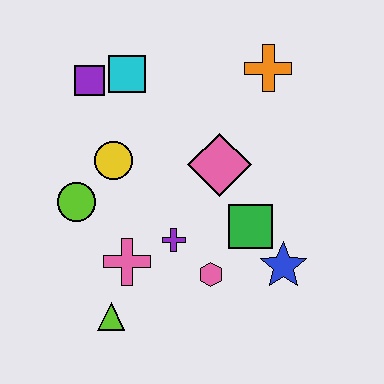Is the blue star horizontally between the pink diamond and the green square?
No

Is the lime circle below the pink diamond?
Yes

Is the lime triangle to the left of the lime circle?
No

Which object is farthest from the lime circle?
The orange cross is farthest from the lime circle.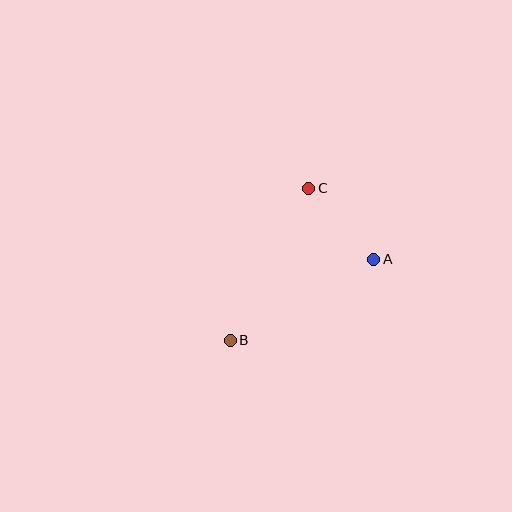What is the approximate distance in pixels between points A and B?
The distance between A and B is approximately 165 pixels.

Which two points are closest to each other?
Points A and C are closest to each other.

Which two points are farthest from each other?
Points B and C are farthest from each other.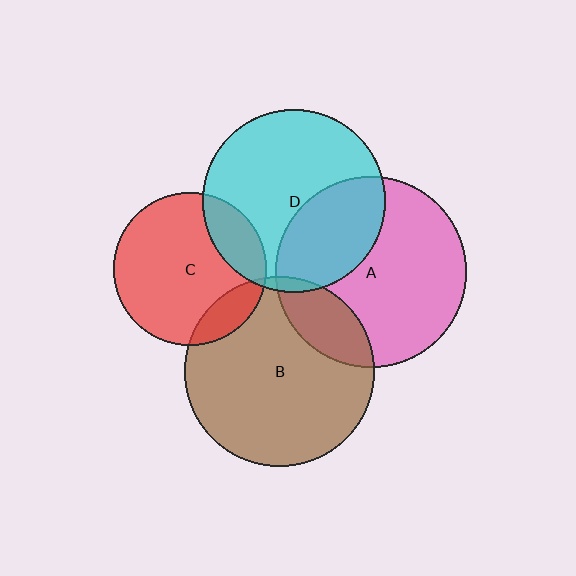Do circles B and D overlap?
Yes.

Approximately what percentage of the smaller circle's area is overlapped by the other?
Approximately 5%.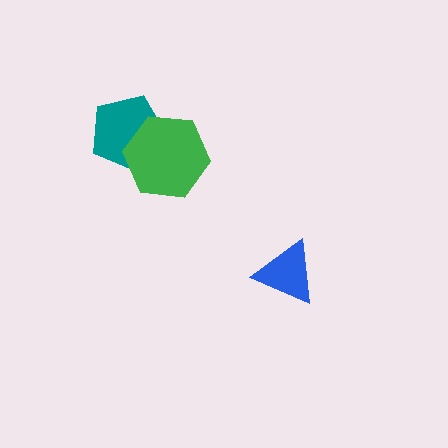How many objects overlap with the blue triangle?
0 objects overlap with the blue triangle.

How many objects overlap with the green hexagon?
1 object overlaps with the green hexagon.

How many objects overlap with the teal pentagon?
1 object overlaps with the teal pentagon.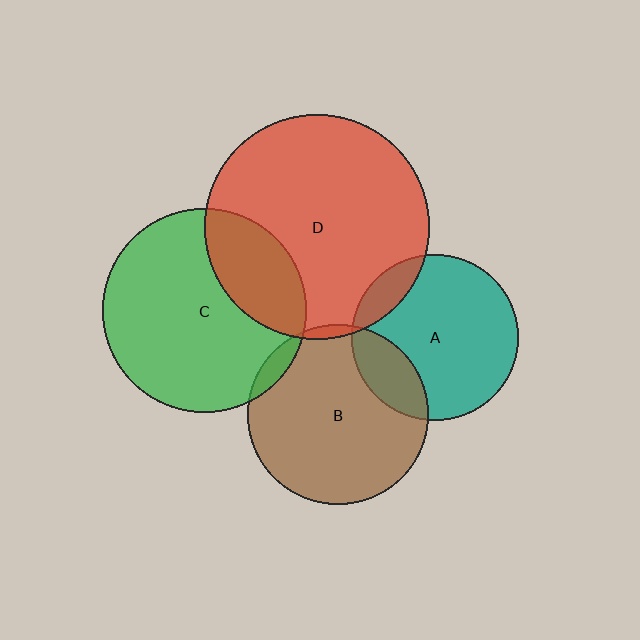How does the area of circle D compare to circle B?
Approximately 1.6 times.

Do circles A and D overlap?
Yes.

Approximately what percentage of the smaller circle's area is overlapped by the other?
Approximately 10%.